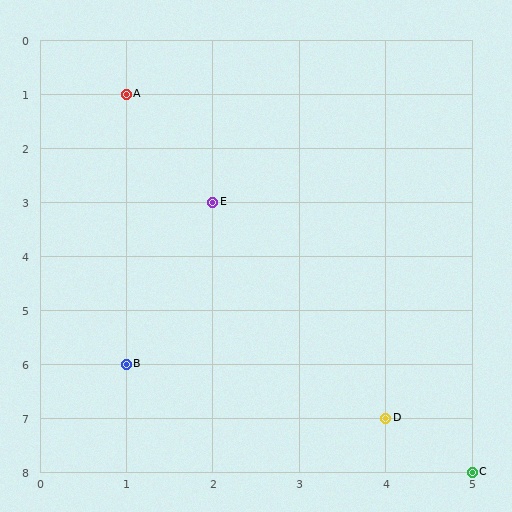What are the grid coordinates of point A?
Point A is at grid coordinates (1, 1).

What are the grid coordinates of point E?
Point E is at grid coordinates (2, 3).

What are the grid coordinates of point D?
Point D is at grid coordinates (4, 7).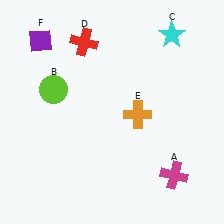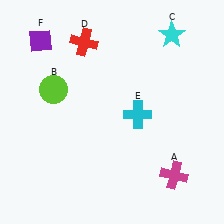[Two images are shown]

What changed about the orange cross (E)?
In Image 1, E is orange. In Image 2, it changed to cyan.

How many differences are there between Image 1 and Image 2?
There is 1 difference between the two images.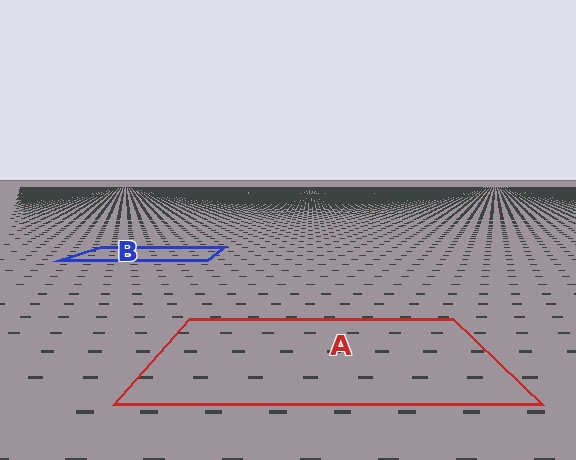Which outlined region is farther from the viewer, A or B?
Region B is farther from the viewer — the texture elements inside it appear smaller and more densely packed.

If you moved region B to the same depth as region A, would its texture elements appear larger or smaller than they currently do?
They would appear larger. At a closer depth, the same texture elements are projected at a bigger on-screen size.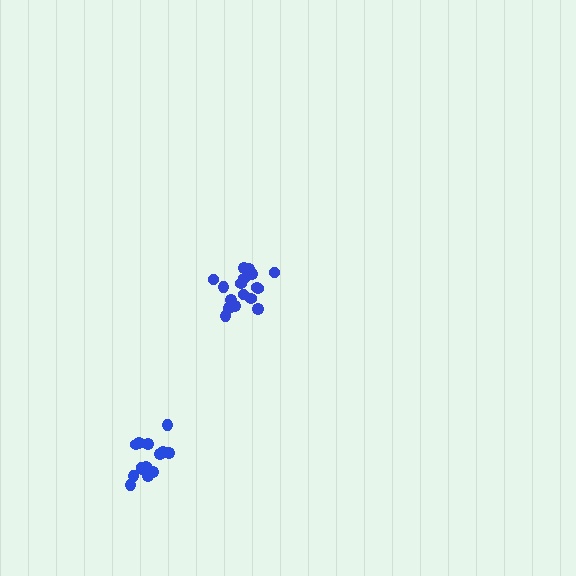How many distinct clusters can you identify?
There are 2 distinct clusters.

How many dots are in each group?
Group 1: 17 dots, Group 2: 14 dots (31 total).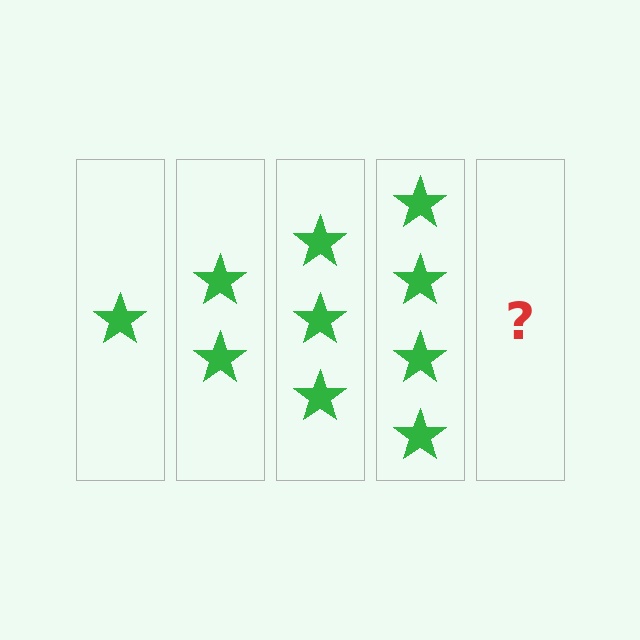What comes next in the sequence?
The next element should be 5 stars.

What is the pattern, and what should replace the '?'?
The pattern is that each step adds one more star. The '?' should be 5 stars.